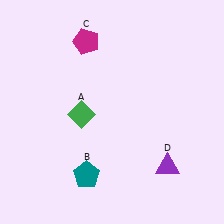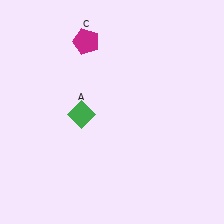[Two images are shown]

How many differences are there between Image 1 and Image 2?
There are 2 differences between the two images.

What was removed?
The purple triangle (D), the teal pentagon (B) were removed in Image 2.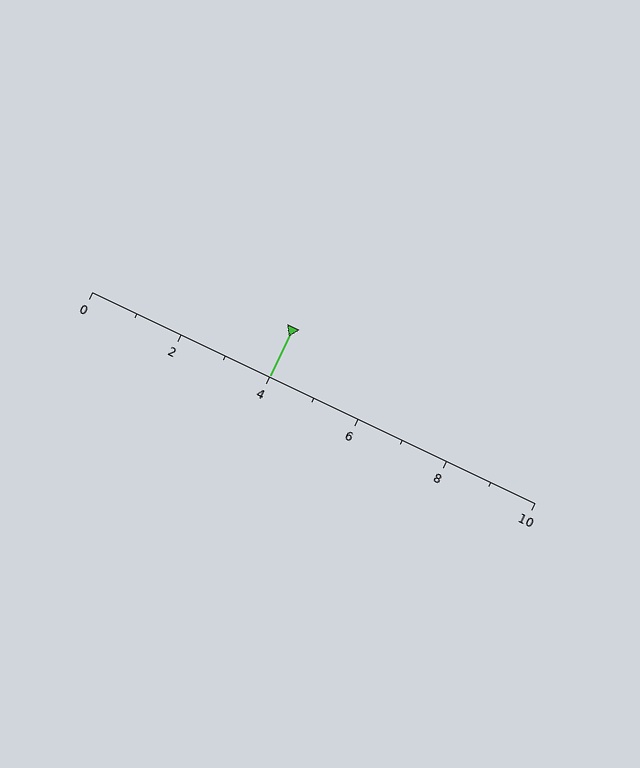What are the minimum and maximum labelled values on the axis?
The axis runs from 0 to 10.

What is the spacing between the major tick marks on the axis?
The major ticks are spaced 2 apart.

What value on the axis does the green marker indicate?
The marker indicates approximately 4.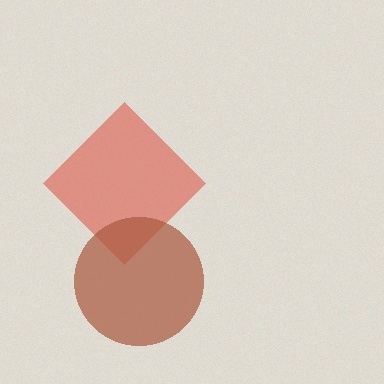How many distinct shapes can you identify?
There are 2 distinct shapes: a red diamond, a brown circle.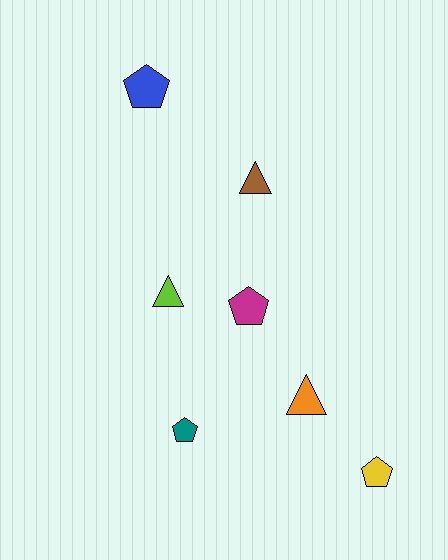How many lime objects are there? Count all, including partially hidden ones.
There is 1 lime object.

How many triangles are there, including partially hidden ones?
There are 3 triangles.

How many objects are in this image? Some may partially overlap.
There are 7 objects.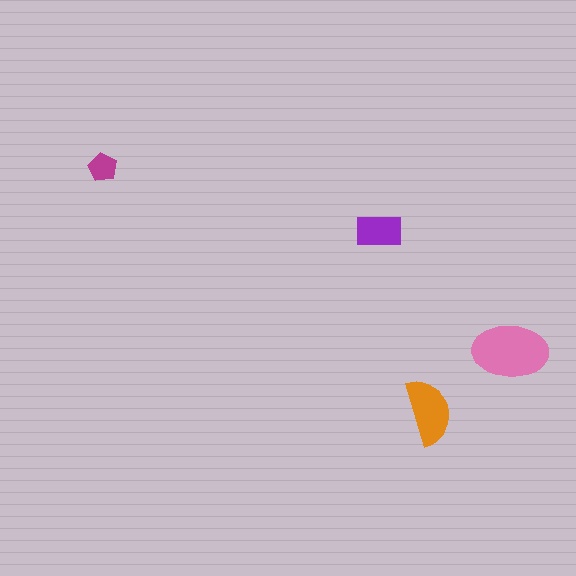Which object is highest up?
The magenta pentagon is topmost.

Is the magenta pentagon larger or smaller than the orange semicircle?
Smaller.